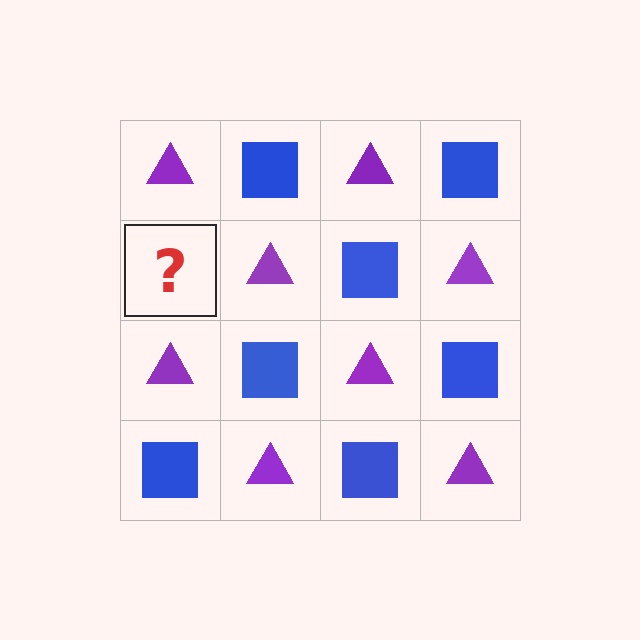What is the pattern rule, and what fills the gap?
The rule is that it alternates purple triangle and blue square in a checkerboard pattern. The gap should be filled with a blue square.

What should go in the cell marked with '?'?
The missing cell should contain a blue square.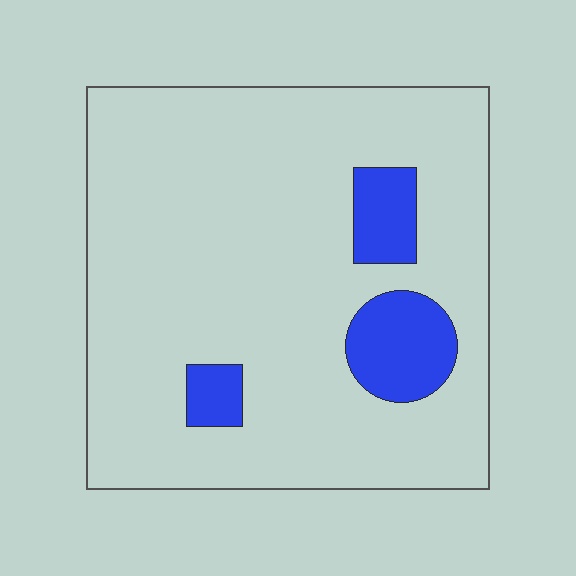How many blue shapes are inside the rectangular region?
3.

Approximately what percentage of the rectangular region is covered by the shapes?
Approximately 10%.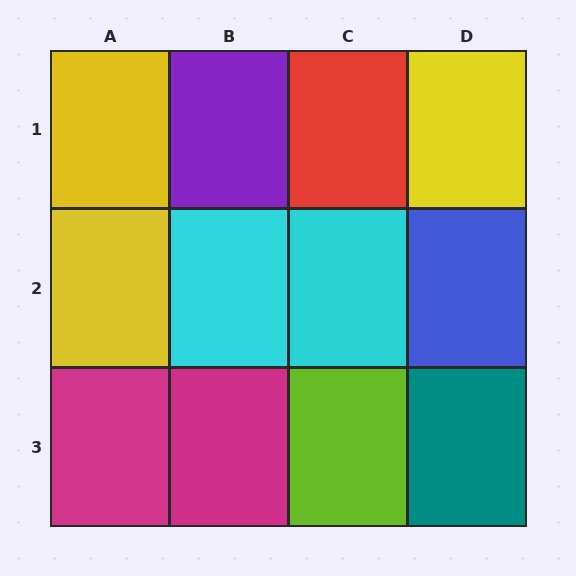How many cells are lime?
1 cell is lime.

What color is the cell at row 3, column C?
Lime.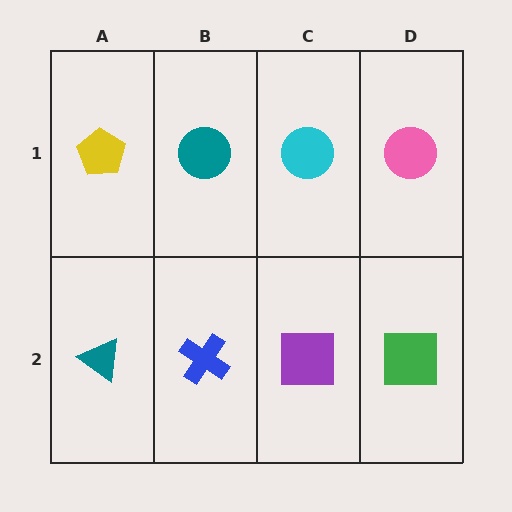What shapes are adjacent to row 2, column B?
A teal circle (row 1, column B), a teal triangle (row 2, column A), a purple square (row 2, column C).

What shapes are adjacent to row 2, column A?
A yellow pentagon (row 1, column A), a blue cross (row 2, column B).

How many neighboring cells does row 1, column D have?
2.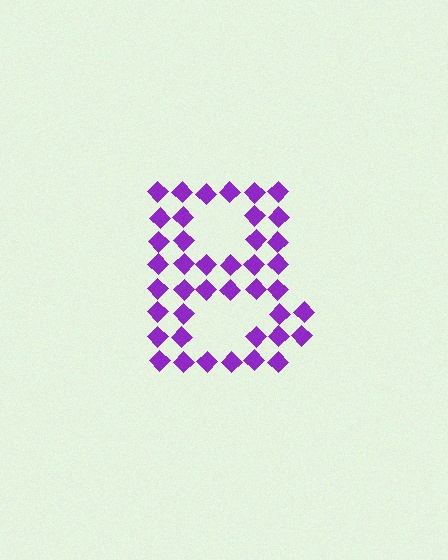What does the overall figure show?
The overall figure shows the letter B.